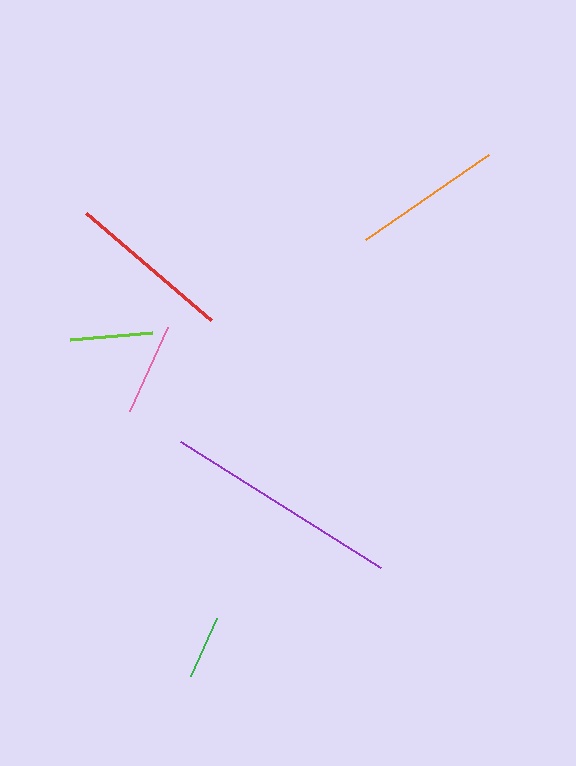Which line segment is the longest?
The purple line is the longest at approximately 236 pixels.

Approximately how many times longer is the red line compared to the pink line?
The red line is approximately 1.8 times the length of the pink line.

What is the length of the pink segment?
The pink segment is approximately 93 pixels long.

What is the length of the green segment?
The green segment is approximately 64 pixels long.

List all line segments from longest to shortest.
From longest to shortest: purple, red, orange, pink, lime, green.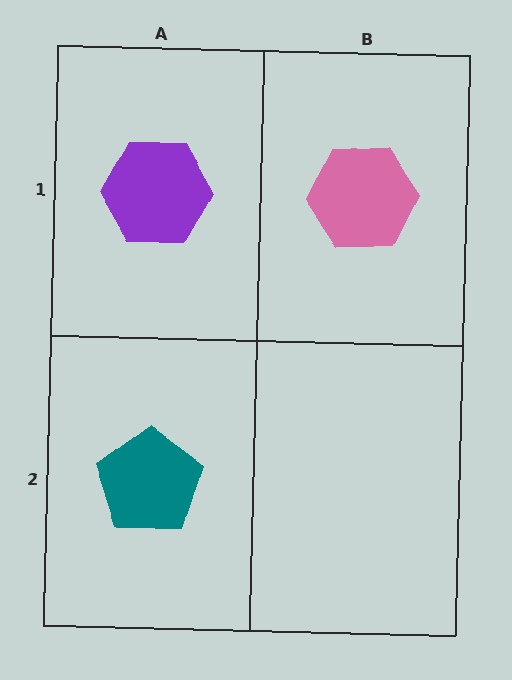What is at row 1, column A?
A purple hexagon.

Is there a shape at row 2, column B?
No, that cell is empty.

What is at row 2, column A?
A teal pentagon.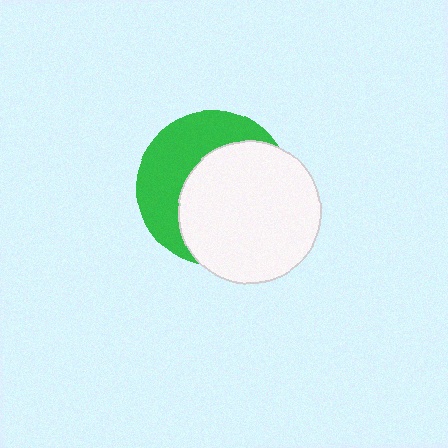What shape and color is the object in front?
The object in front is a white circle.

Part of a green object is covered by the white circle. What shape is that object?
It is a circle.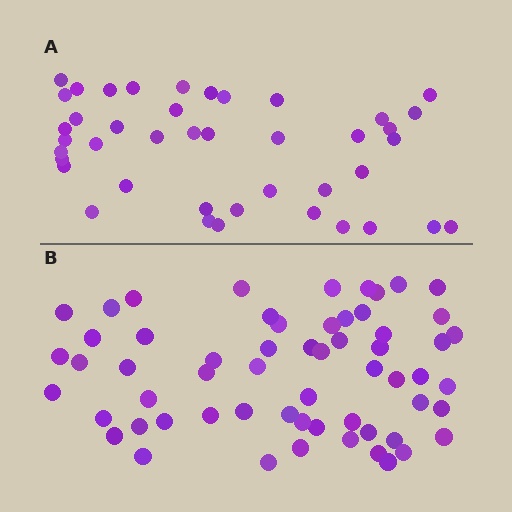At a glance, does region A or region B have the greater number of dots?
Region B (the bottom region) has more dots.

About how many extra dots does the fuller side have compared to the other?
Region B has approximately 20 more dots than region A.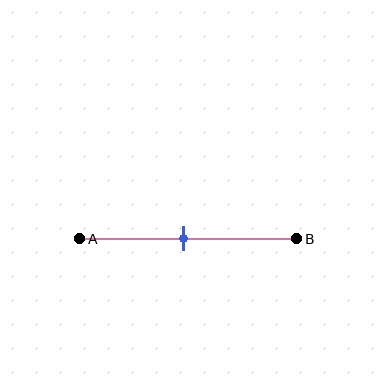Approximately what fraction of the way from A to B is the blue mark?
The blue mark is approximately 50% of the way from A to B.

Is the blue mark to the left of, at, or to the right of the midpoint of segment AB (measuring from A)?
The blue mark is approximately at the midpoint of segment AB.